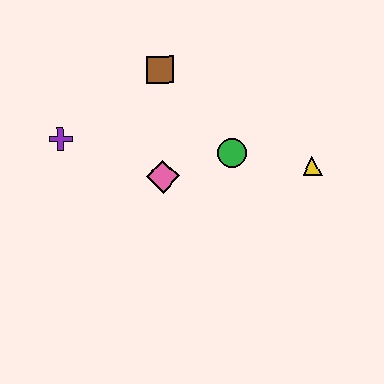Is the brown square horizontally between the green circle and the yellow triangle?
No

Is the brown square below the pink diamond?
No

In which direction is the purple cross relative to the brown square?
The purple cross is to the left of the brown square.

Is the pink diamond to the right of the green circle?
No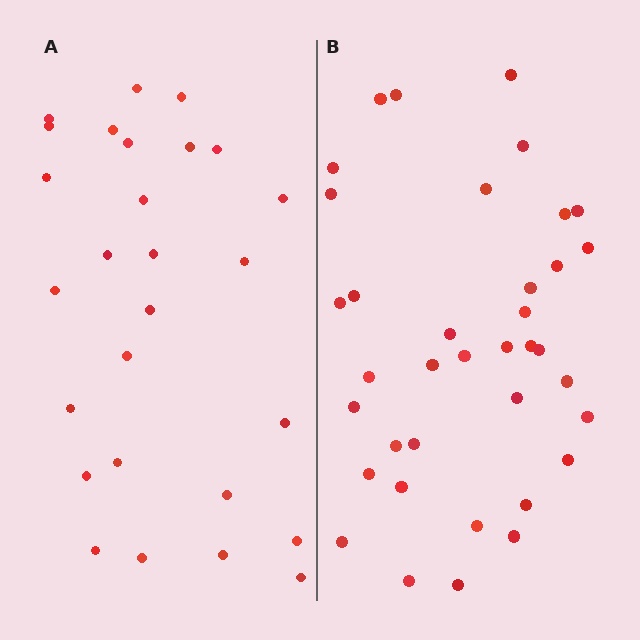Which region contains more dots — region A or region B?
Region B (the right region) has more dots.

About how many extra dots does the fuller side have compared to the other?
Region B has roughly 10 or so more dots than region A.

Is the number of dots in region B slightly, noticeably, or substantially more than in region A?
Region B has noticeably more, but not dramatically so. The ratio is roughly 1.4 to 1.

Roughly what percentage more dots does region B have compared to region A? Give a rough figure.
About 35% more.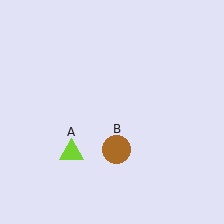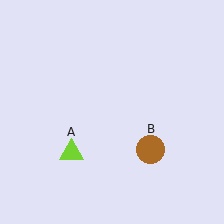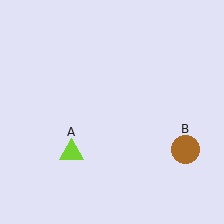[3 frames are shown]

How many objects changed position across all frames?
1 object changed position: brown circle (object B).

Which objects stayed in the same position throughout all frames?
Lime triangle (object A) remained stationary.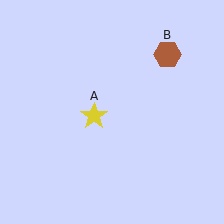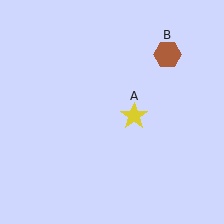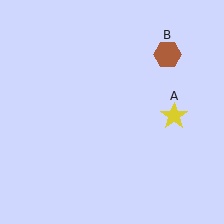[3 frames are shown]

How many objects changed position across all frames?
1 object changed position: yellow star (object A).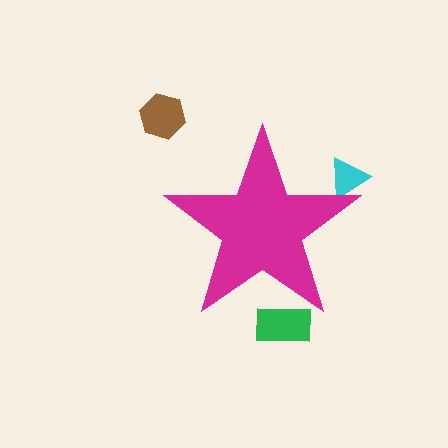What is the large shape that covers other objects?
A magenta star.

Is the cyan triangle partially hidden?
Yes, the cyan triangle is partially hidden behind the magenta star.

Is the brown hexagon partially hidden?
No, the brown hexagon is fully visible.